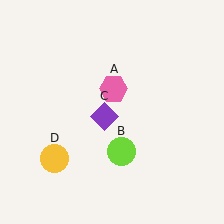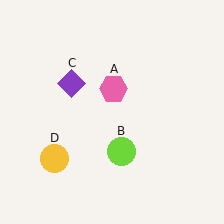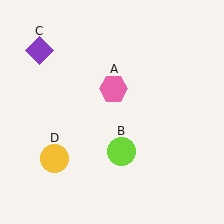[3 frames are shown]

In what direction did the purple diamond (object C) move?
The purple diamond (object C) moved up and to the left.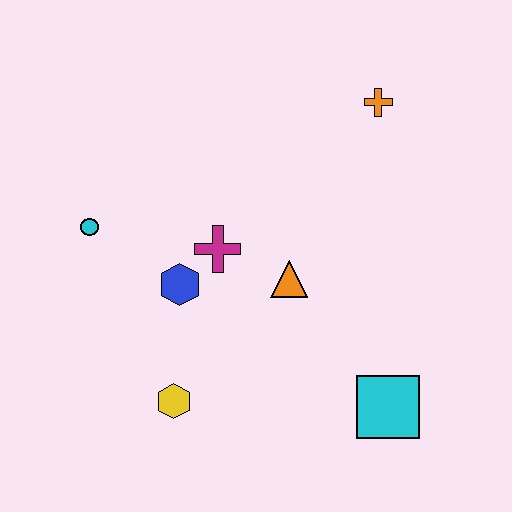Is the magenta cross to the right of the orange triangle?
No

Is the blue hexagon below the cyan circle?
Yes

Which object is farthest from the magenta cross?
The cyan square is farthest from the magenta cross.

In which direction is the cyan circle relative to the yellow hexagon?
The cyan circle is above the yellow hexagon.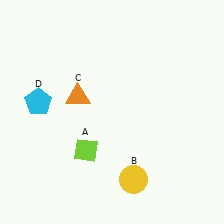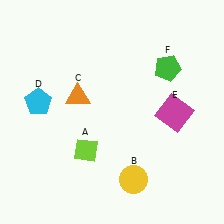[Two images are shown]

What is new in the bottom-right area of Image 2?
A magenta square (E) was added in the bottom-right area of Image 2.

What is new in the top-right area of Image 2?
A green pentagon (F) was added in the top-right area of Image 2.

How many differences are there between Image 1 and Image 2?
There are 2 differences between the two images.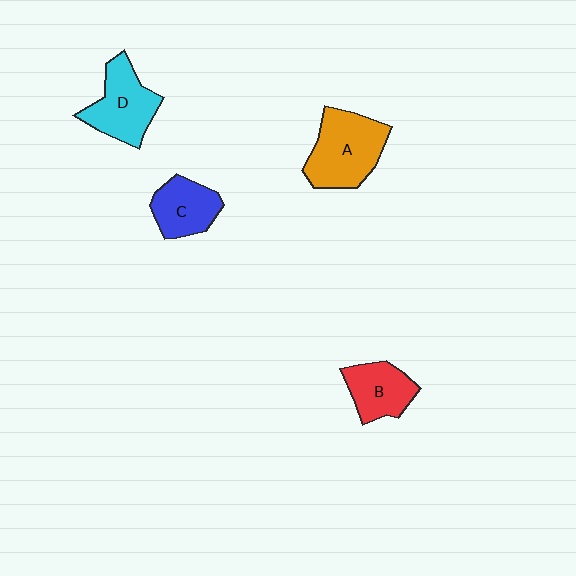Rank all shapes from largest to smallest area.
From largest to smallest: A (orange), D (cyan), C (blue), B (red).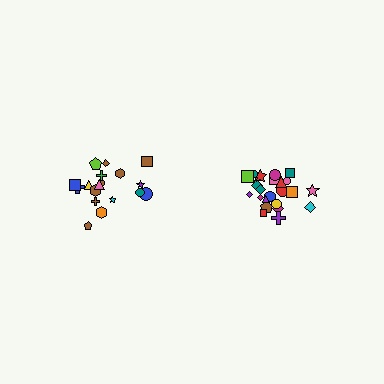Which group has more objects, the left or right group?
The right group.